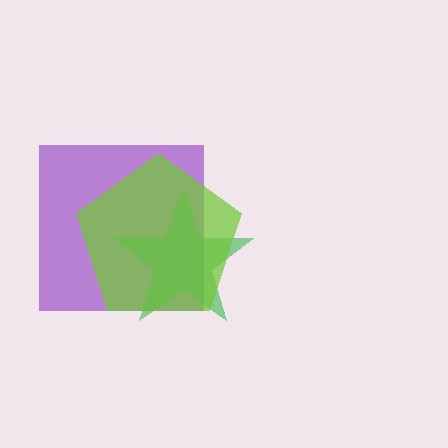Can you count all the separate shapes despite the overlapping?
Yes, there are 3 separate shapes.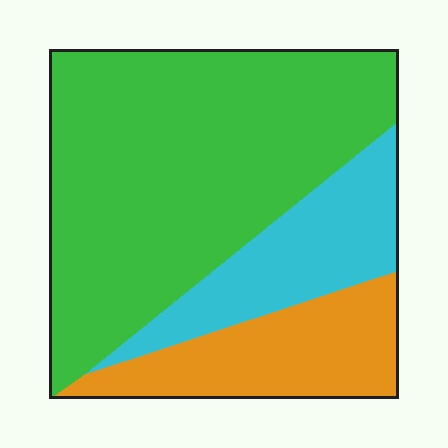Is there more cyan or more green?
Green.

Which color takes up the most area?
Green, at roughly 60%.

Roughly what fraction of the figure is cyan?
Cyan takes up about one fifth (1/5) of the figure.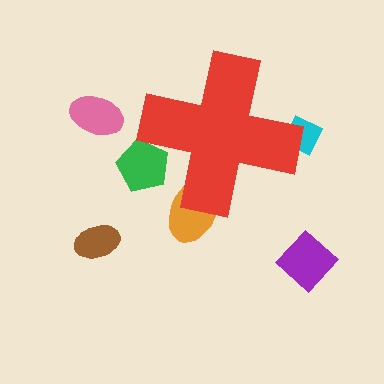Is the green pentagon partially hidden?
Yes, the green pentagon is partially hidden behind the red cross.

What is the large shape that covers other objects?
A red cross.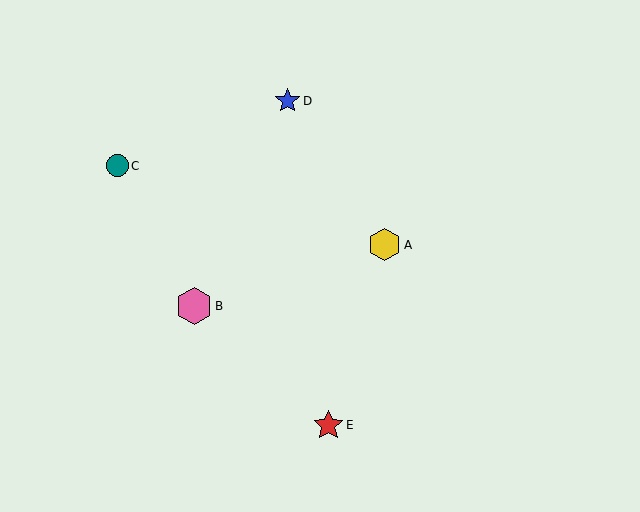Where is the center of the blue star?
The center of the blue star is at (288, 101).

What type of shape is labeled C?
Shape C is a teal circle.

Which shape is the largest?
The pink hexagon (labeled B) is the largest.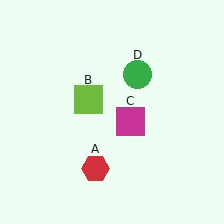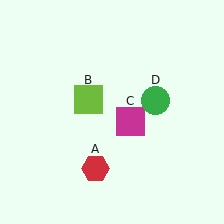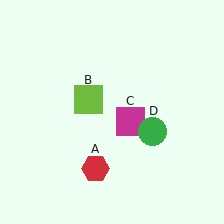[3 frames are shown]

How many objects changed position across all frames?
1 object changed position: green circle (object D).